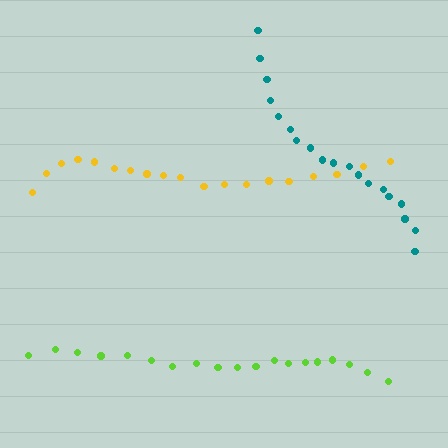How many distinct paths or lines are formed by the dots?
There are 3 distinct paths.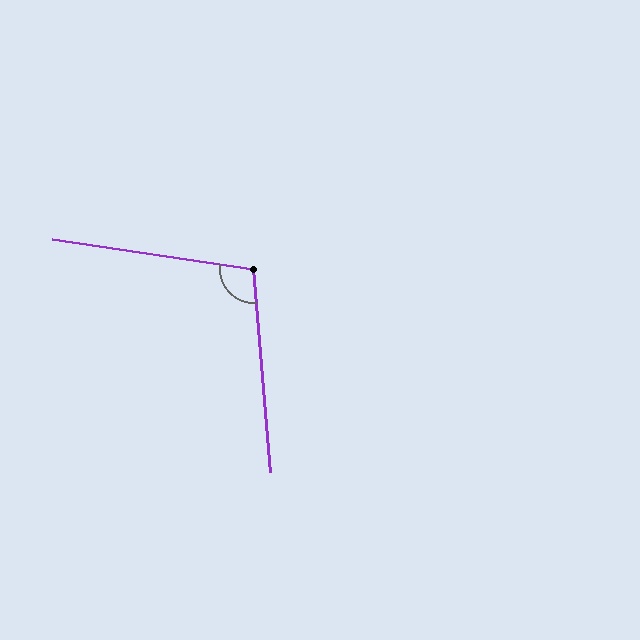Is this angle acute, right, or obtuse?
It is obtuse.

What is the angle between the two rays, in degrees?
Approximately 103 degrees.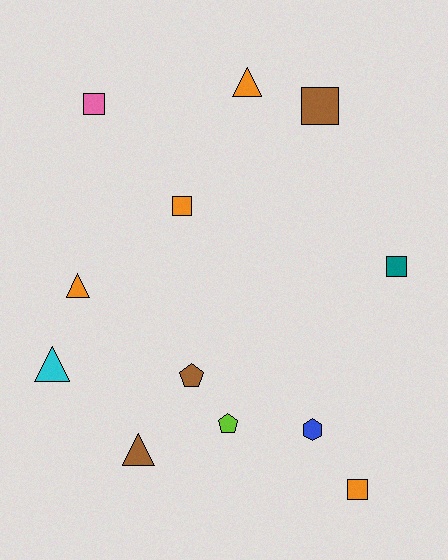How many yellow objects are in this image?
There are no yellow objects.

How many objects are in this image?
There are 12 objects.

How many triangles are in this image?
There are 4 triangles.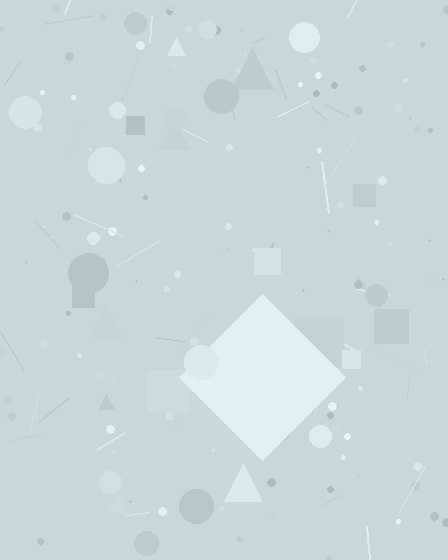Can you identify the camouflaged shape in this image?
The camouflaged shape is a diamond.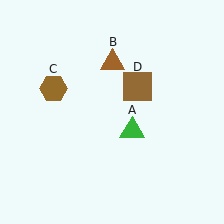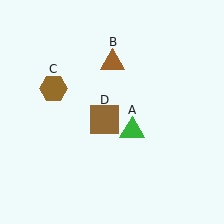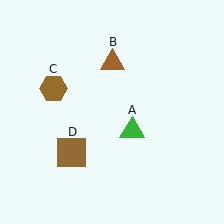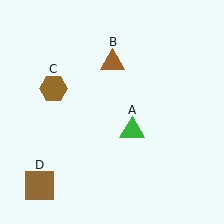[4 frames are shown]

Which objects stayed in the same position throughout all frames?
Green triangle (object A) and brown triangle (object B) and brown hexagon (object C) remained stationary.